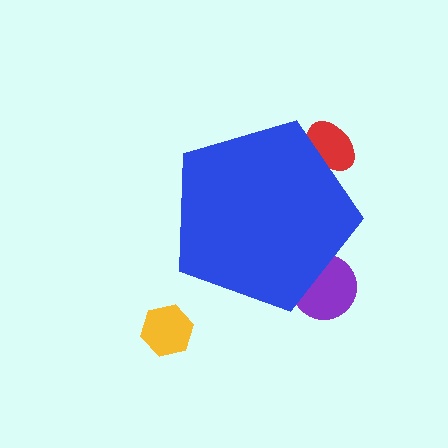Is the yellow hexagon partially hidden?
No, the yellow hexagon is fully visible.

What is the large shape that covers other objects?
A blue pentagon.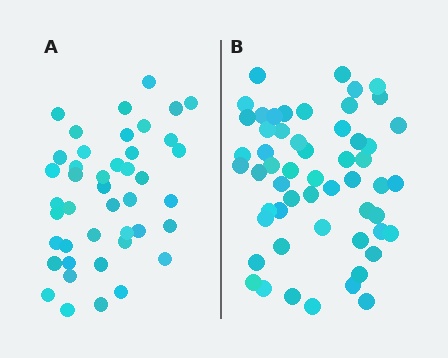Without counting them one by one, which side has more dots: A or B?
Region B (the right region) has more dots.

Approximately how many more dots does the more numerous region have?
Region B has roughly 12 or so more dots than region A.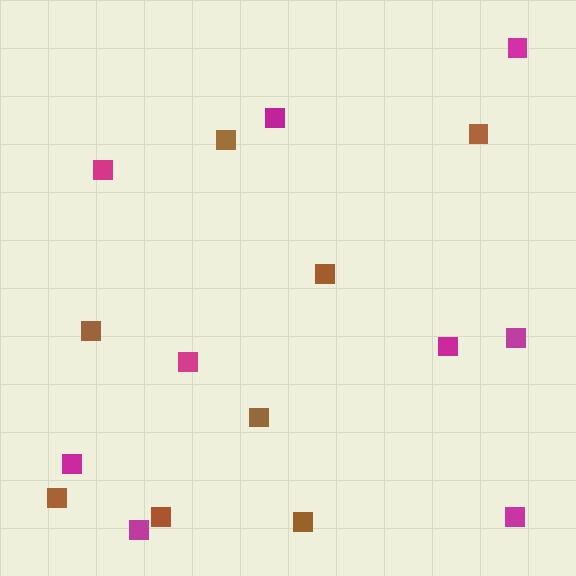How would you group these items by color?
There are 2 groups: one group of brown squares (8) and one group of magenta squares (9).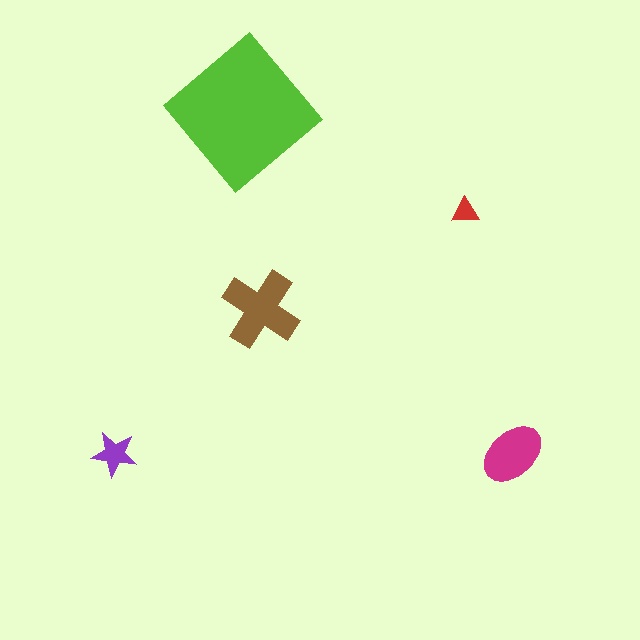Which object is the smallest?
The red triangle.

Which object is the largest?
The lime diamond.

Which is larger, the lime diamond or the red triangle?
The lime diamond.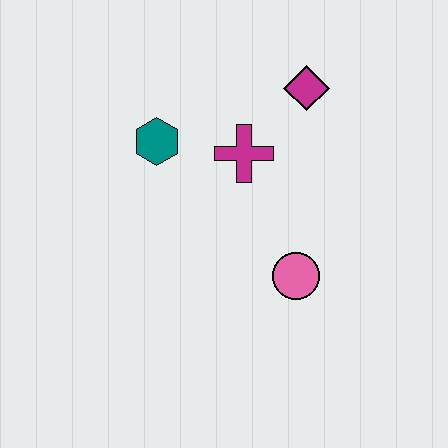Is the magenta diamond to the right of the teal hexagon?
Yes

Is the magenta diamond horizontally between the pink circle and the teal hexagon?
No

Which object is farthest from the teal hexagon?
The pink circle is farthest from the teal hexagon.